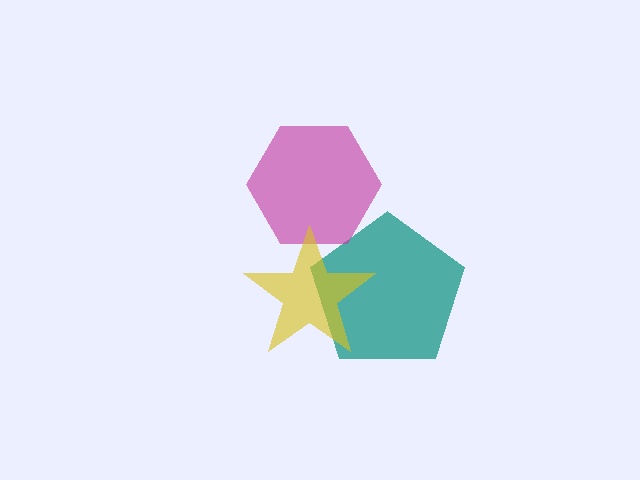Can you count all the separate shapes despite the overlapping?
Yes, there are 3 separate shapes.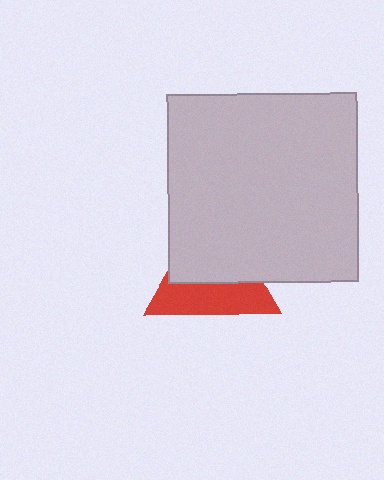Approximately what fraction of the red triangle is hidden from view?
Roughly 53% of the red triangle is hidden behind the light gray square.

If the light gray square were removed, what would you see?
You would see the complete red triangle.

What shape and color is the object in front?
The object in front is a light gray square.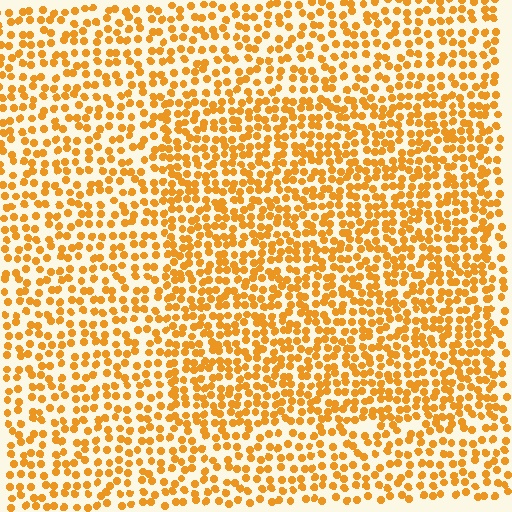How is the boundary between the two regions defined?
The boundary is defined by a change in element density (approximately 1.5x ratio). All elements are the same color, size, and shape.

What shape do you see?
I see a rectangle.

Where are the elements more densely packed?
The elements are more densely packed inside the rectangle boundary.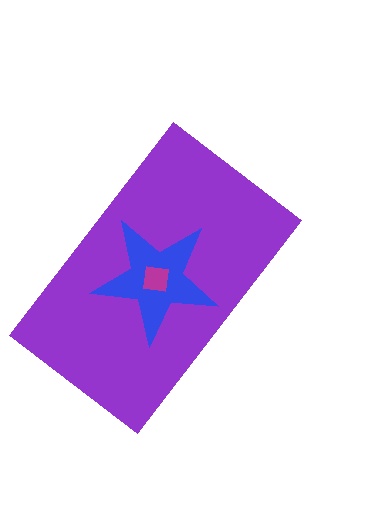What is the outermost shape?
The purple rectangle.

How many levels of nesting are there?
3.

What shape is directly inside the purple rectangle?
The blue star.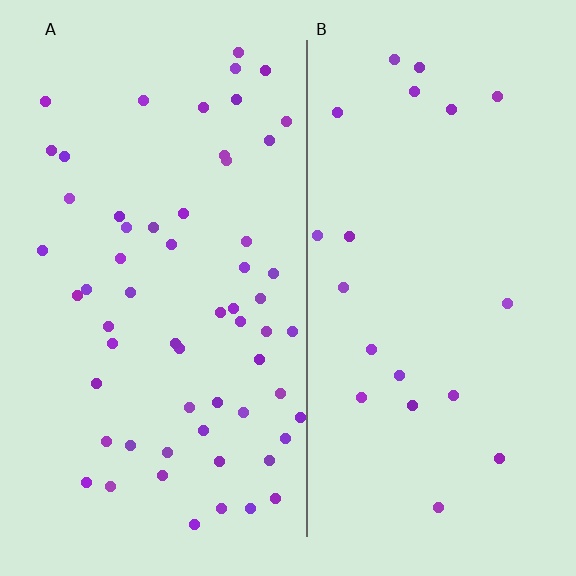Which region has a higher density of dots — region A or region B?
A (the left).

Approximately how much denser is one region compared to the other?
Approximately 2.9× — region A over region B.